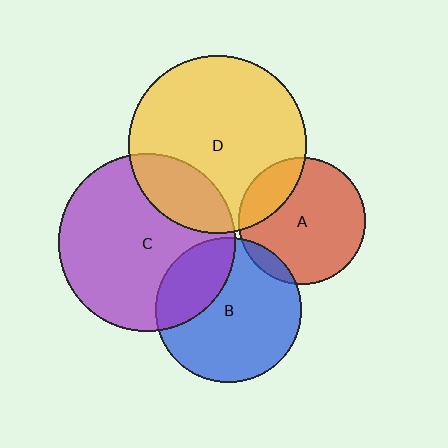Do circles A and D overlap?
Yes.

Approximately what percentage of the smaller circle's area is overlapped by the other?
Approximately 20%.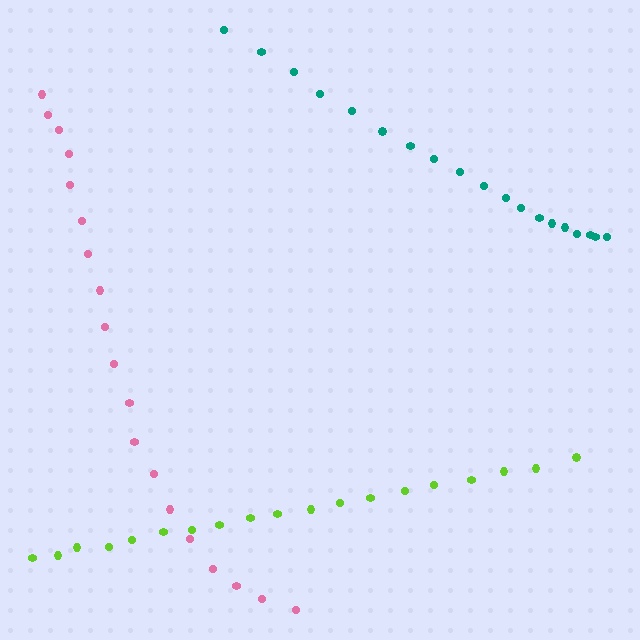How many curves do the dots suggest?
There are 3 distinct paths.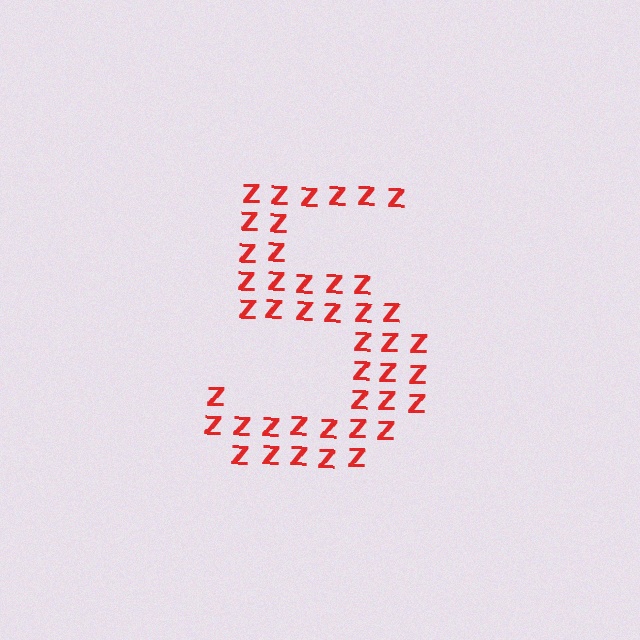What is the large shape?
The large shape is the digit 5.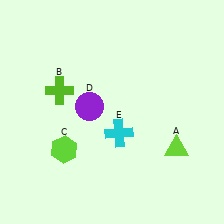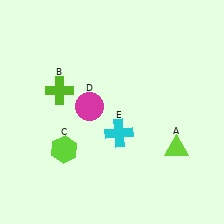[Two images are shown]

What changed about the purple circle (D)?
In Image 1, D is purple. In Image 2, it changed to magenta.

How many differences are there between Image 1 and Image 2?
There is 1 difference between the two images.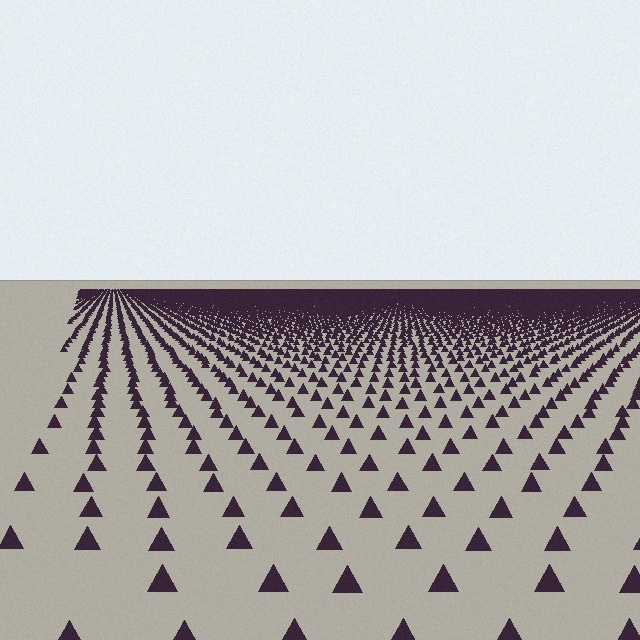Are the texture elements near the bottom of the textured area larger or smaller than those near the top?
Larger. Near the bottom, elements are closer to the viewer and appear at a bigger on-screen size.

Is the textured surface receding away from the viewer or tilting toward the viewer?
The surface is receding away from the viewer. Texture elements get smaller and denser toward the top.